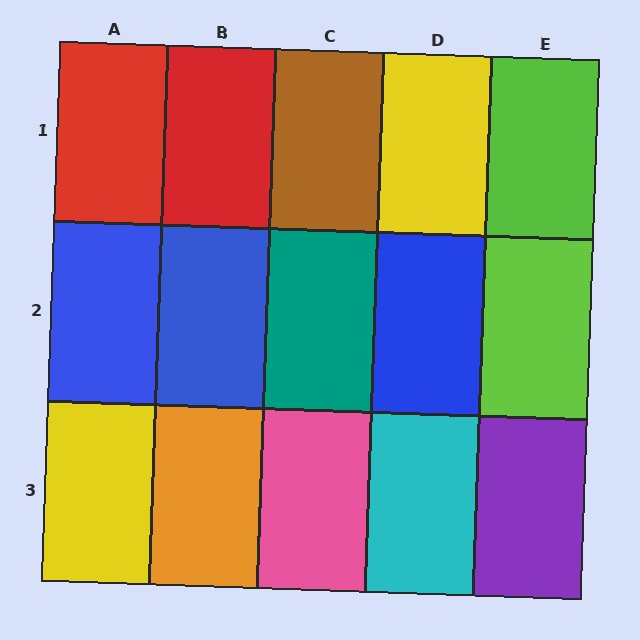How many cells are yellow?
2 cells are yellow.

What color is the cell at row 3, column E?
Purple.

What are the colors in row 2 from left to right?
Blue, blue, teal, blue, lime.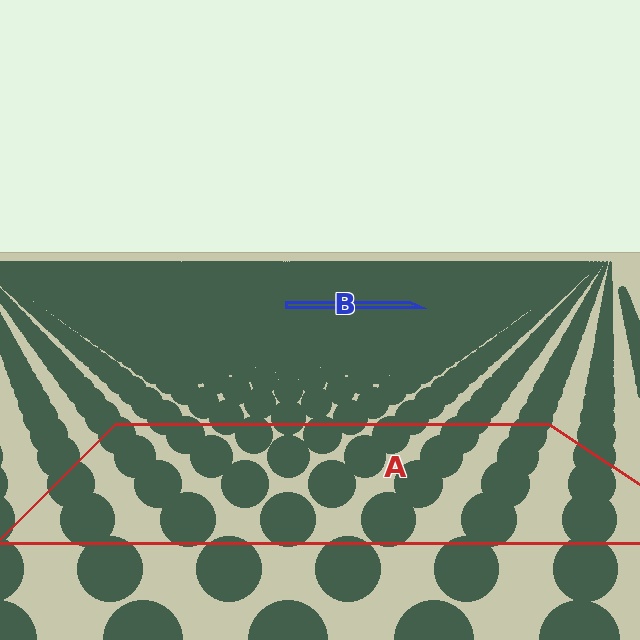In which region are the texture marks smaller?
The texture marks are smaller in region B, because it is farther away.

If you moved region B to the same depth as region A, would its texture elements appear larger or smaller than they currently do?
They would appear larger. At a closer depth, the same texture elements are projected at a bigger on-screen size.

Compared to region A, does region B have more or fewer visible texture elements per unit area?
Region B has more texture elements per unit area — they are packed more densely because it is farther away.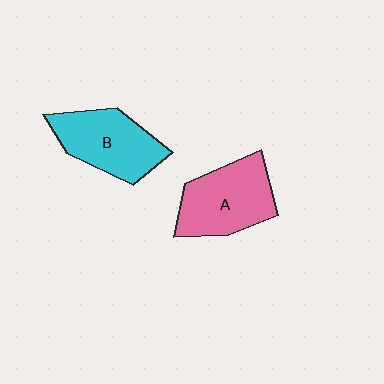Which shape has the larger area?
Shape A (pink).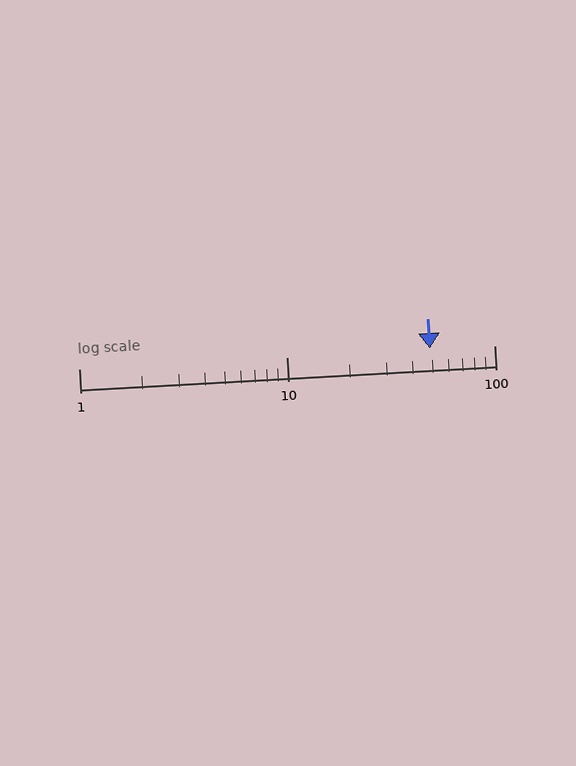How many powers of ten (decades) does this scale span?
The scale spans 2 decades, from 1 to 100.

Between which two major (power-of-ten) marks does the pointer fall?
The pointer is between 10 and 100.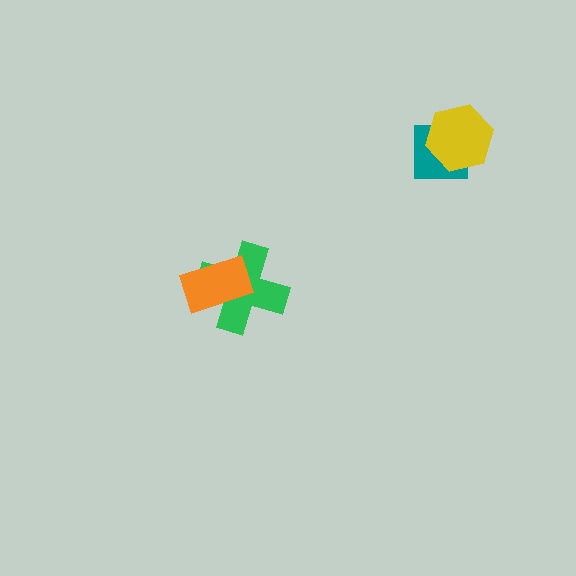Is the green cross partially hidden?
Yes, it is partially covered by another shape.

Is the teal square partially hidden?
Yes, it is partially covered by another shape.